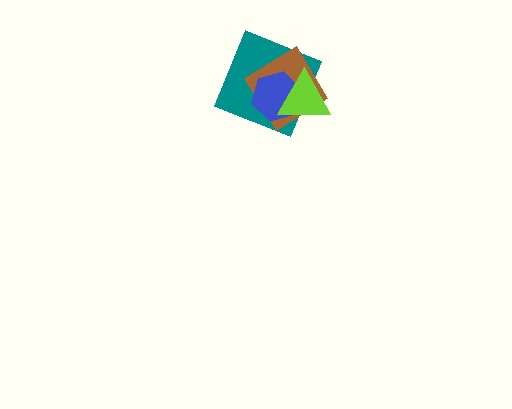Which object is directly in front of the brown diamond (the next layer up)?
The blue hexagon is directly in front of the brown diamond.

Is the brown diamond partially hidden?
Yes, it is partially covered by another shape.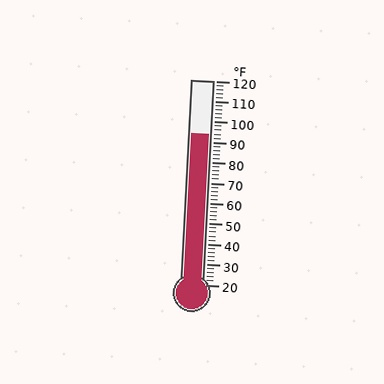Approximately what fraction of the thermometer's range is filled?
The thermometer is filled to approximately 75% of its range.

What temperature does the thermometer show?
The thermometer shows approximately 94°F.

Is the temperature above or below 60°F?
The temperature is above 60°F.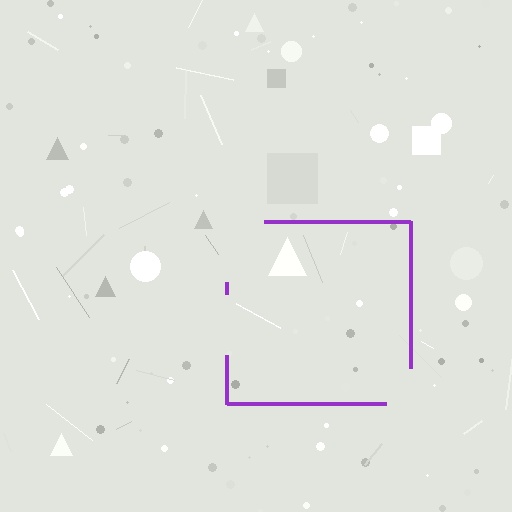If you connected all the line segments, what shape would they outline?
They would outline a square.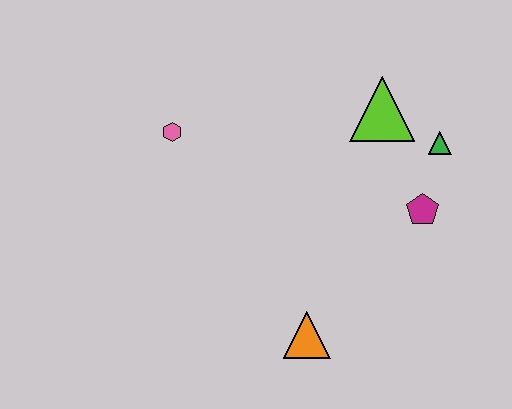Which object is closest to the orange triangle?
The magenta pentagon is closest to the orange triangle.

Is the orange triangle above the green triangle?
No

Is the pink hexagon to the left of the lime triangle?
Yes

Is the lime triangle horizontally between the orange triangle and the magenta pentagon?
Yes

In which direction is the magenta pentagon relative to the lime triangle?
The magenta pentagon is below the lime triangle.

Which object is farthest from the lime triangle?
The orange triangle is farthest from the lime triangle.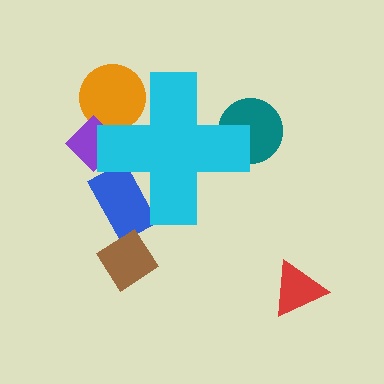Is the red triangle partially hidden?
No, the red triangle is fully visible.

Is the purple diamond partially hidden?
Yes, the purple diamond is partially hidden behind the cyan cross.